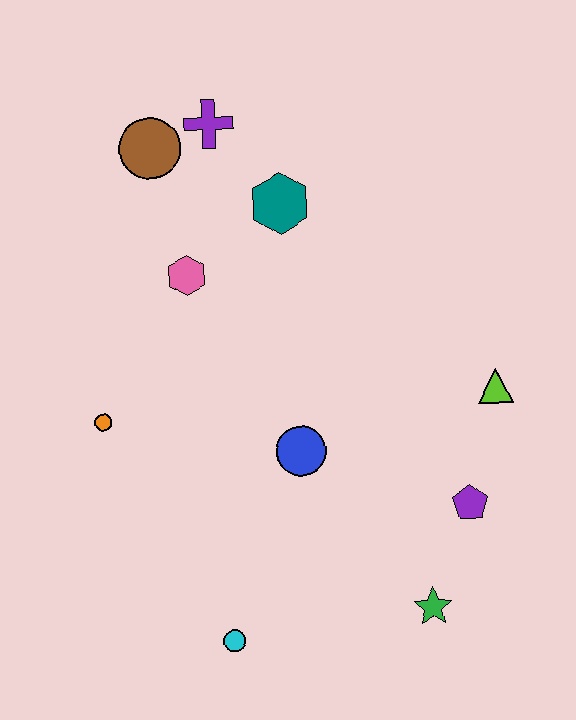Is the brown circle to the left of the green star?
Yes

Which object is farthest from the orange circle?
The lime triangle is farthest from the orange circle.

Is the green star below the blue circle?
Yes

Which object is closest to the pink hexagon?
The teal hexagon is closest to the pink hexagon.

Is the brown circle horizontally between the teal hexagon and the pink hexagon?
No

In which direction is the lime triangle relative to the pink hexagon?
The lime triangle is to the right of the pink hexagon.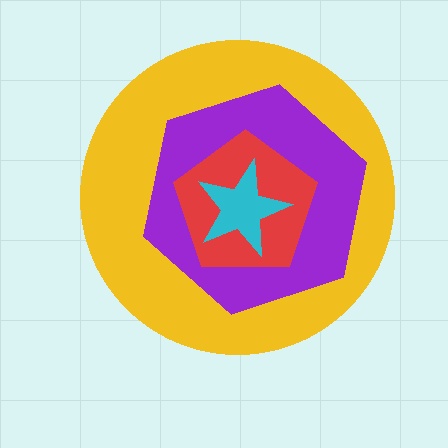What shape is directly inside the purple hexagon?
The red pentagon.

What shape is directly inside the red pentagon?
The cyan star.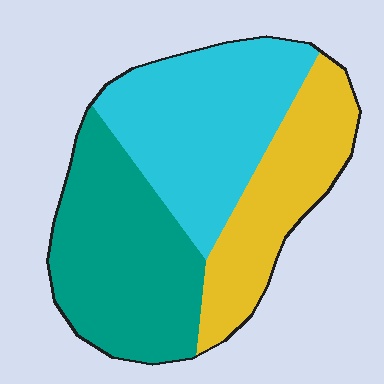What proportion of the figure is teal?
Teal takes up between a quarter and a half of the figure.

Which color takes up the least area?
Yellow, at roughly 25%.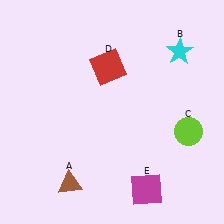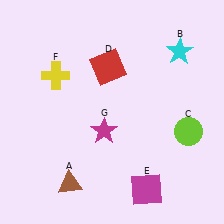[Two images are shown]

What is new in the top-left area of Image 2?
A yellow cross (F) was added in the top-left area of Image 2.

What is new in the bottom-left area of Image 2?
A magenta star (G) was added in the bottom-left area of Image 2.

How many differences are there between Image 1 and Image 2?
There are 2 differences between the two images.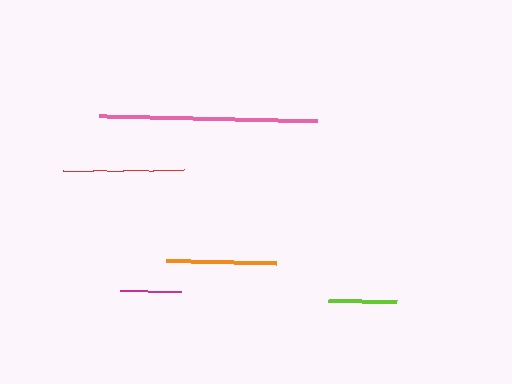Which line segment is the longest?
The pink line is the longest at approximately 218 pixels.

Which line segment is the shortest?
The magenta line is the shortest at approximately 61 pixels.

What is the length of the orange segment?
The orange segment is approximately 110 pixels long.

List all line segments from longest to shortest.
From longest to shortest: pink, red, orange, lime, magenta.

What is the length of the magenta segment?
The magenta segment is approximately 61 pixels long.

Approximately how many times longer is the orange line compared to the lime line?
The orange line is approximately 1.6 times the length of the lime line.